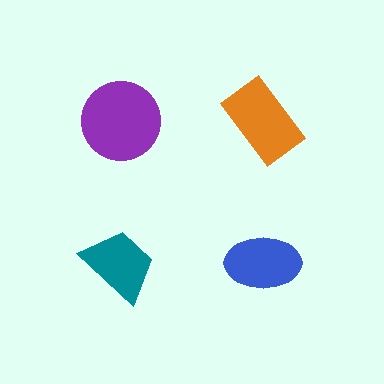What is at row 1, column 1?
A purple circle.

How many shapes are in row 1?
2 shapes.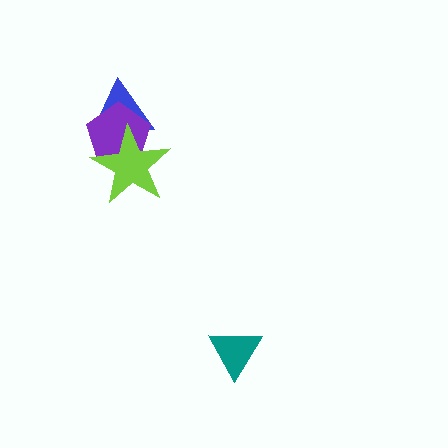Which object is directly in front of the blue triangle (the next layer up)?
The purple pentagon is directly in front of the blue triangle.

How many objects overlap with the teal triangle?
0 objects overlap with the teal triangle.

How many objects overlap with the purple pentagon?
2 objects overlap with the purple pentagon.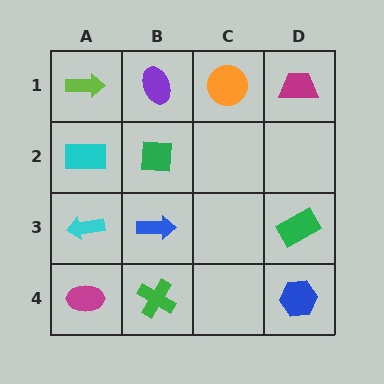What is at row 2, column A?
A cyan rectangle.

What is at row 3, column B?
A blue arrow.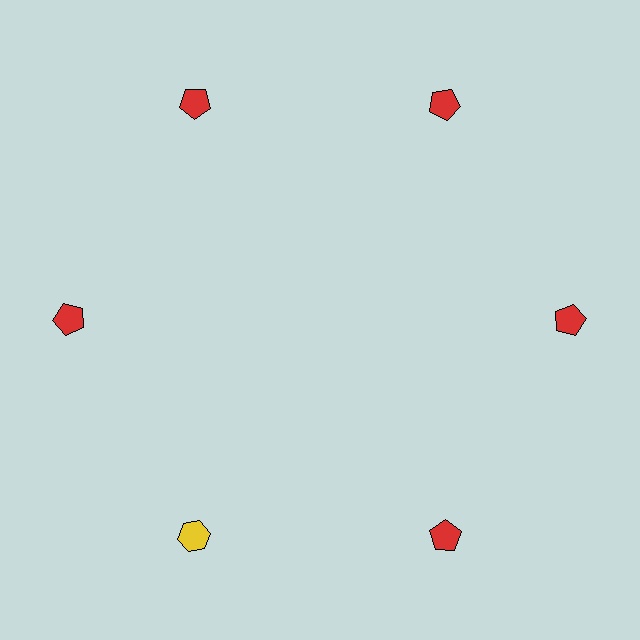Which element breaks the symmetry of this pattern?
The yellow hexagon at roughly the 7 o'clock position breaks the symmetry. All other shapes are red pentagons.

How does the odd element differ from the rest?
It differs in both color (yellow instead of red) and shape (hexagon instead of pentagon).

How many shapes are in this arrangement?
There are 6 shapes arranged in a ring pattern.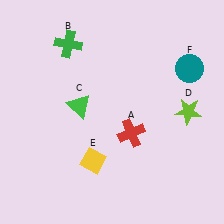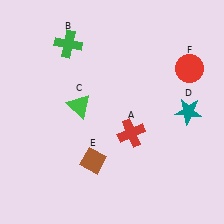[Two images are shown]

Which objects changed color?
D changed from lime to teal. E changed from yellow to brown. F changed from teal to red.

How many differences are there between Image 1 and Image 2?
There are 3 differences between the two images.